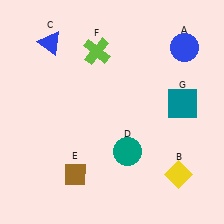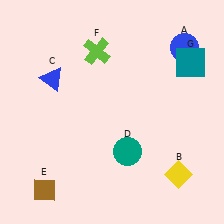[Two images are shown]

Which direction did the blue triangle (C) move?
The blue triangle (C) moved down.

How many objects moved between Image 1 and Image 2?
3 objects moved between the two images.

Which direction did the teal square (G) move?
The teal square (G) moved up.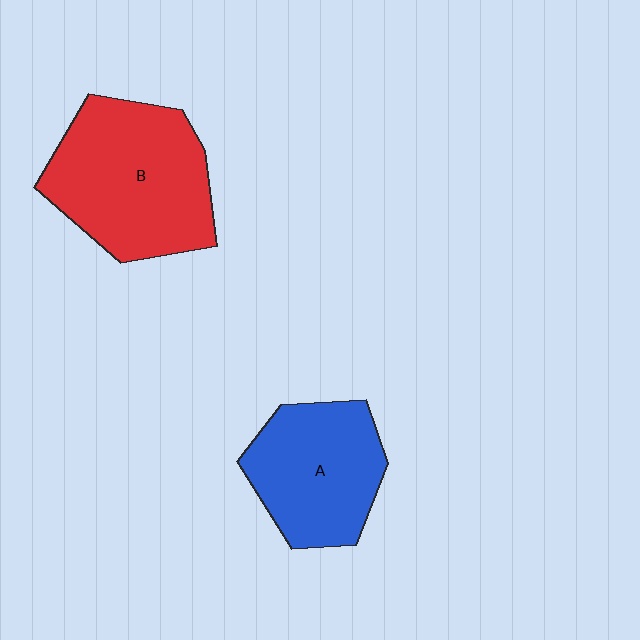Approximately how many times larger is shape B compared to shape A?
Approximately 1.3 times.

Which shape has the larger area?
Shape B (red).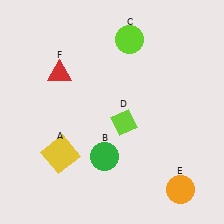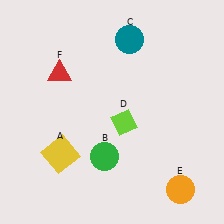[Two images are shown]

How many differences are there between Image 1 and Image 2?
There is 1 difference between the two images.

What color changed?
The circle (C) changed from lime in Image 1 to teal in Image 2.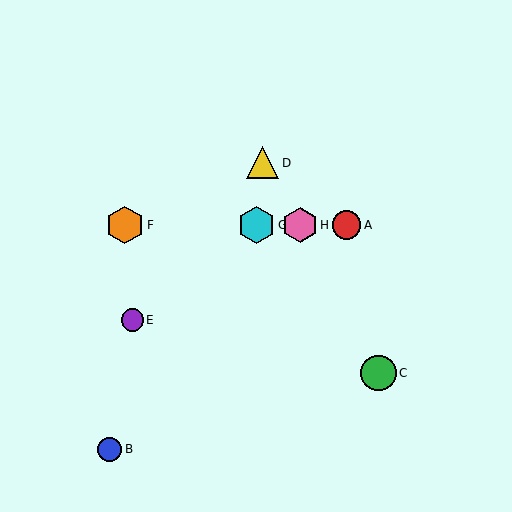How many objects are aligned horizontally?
4 objects (A, F, G, H) are aligned horizontally.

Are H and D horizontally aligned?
No, H is at y≈225 and D is at y≈163.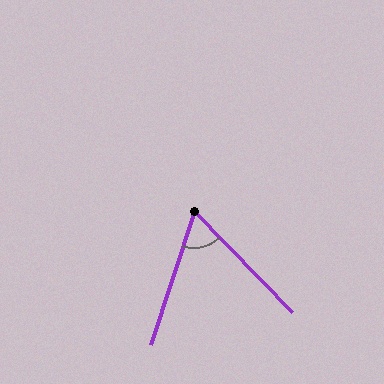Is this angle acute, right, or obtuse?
It is acute.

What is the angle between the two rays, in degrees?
Approximately 62 degrees.